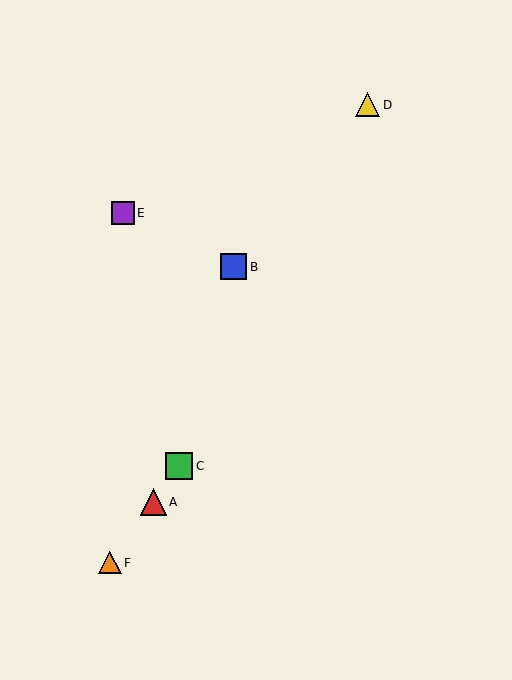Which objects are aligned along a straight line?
Objects A, C, F are aligned along a straight line.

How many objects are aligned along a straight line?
3 objects (A, C, F) are aligned along a straight line.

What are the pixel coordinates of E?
Object E is at (123, 213).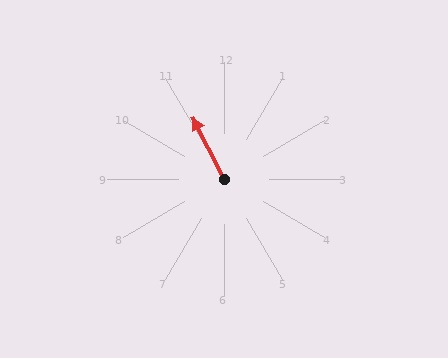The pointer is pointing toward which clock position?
Roughly 11 o'clock.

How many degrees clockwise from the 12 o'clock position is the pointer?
Approximately 333 degrees.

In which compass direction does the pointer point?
Northwest.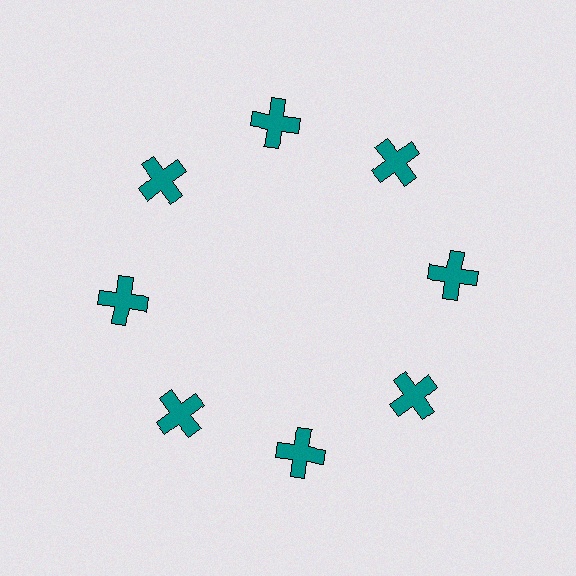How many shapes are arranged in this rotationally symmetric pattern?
There are 8 shapes, arranged in 8 groups of 1.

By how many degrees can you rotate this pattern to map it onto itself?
The pattern maps onto itself every 45 degrees of rotation.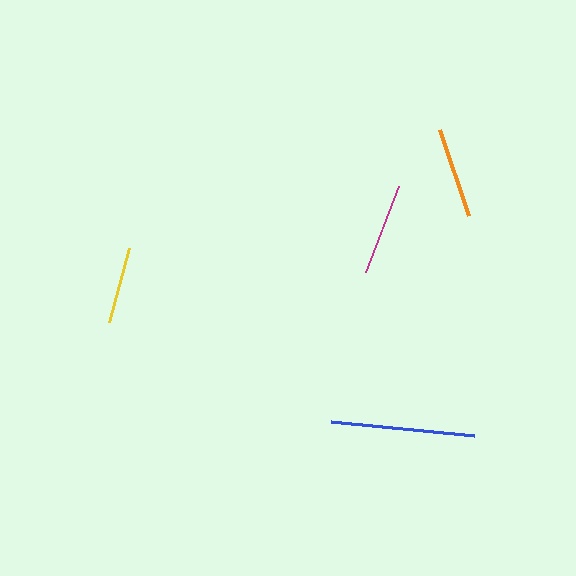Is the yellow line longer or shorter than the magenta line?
The magenta line is longer than the yellow line.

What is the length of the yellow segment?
The yellow segment is approximately 77 pixels long.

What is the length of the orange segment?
The orange segment is approximately 91 pixels long.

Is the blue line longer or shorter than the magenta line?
The blue line is longer than the magenta line.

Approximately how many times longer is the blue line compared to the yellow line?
The blue line is approximately 1.9 times the length of the yellow line.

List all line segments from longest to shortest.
From longest to shortest: blue, magenta, orange, yellow.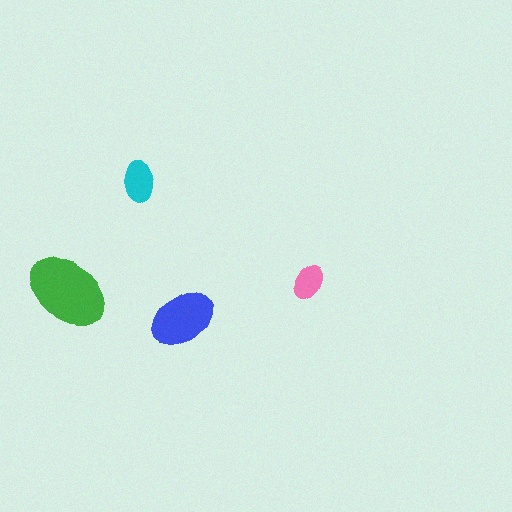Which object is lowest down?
The blue ellipse is bottommost.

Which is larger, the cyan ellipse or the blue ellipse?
The blue one.